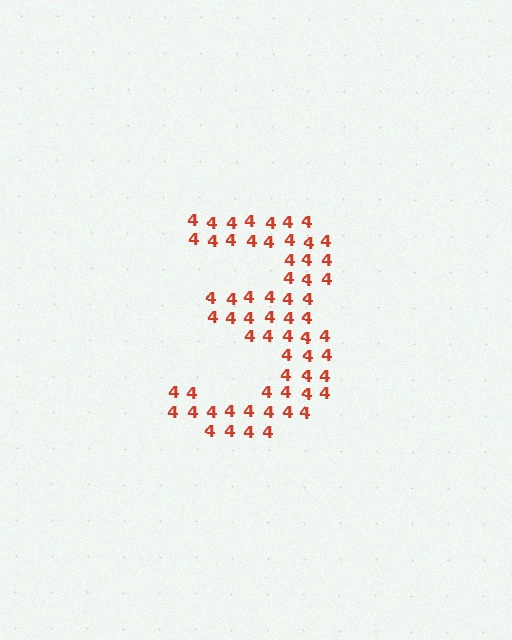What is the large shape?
The large shape is the digit 3.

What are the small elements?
The small elements are digit 4's.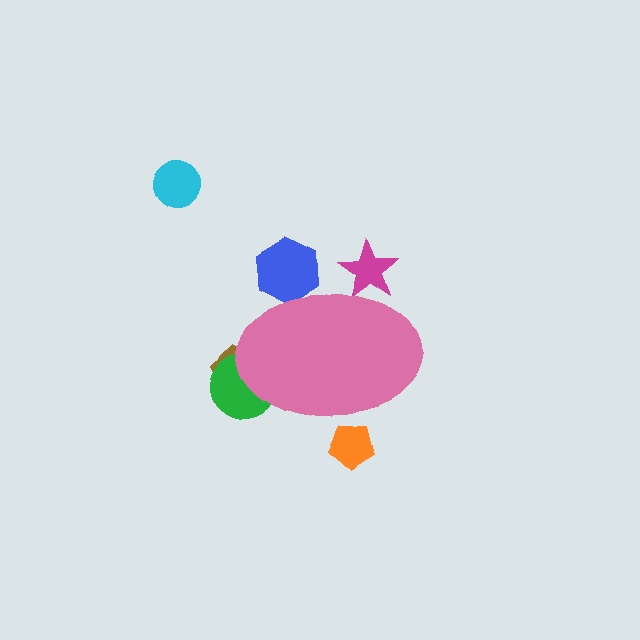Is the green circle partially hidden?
Yes, the green circle is partially hidden behind the pink ellipse.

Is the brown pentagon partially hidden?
Yes, the brown pentagon is partially hidden behind the pink ellipse.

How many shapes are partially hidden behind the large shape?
5 shapes are partially hidden.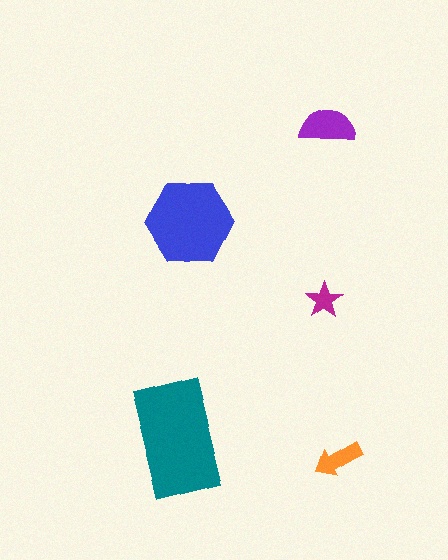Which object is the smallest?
The magenta star.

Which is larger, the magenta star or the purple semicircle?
The purple semicircle.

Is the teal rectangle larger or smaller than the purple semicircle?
Larger.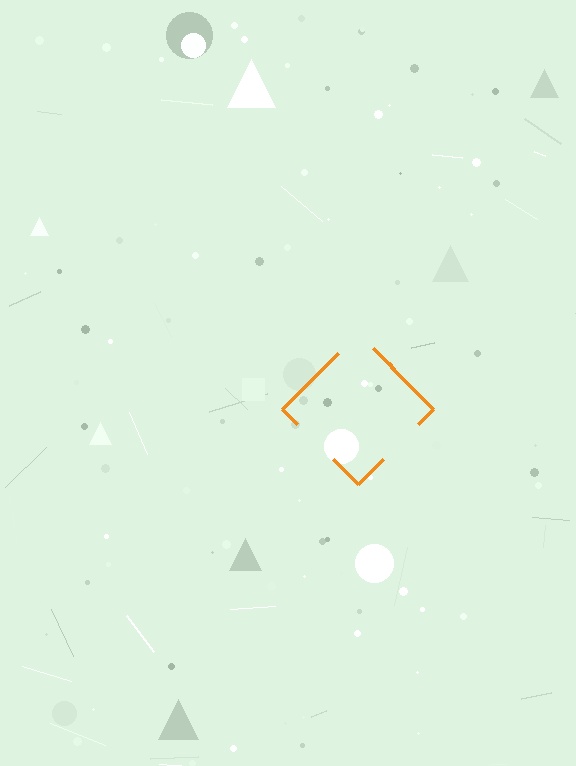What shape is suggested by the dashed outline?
The dashed outline suggests a diamond.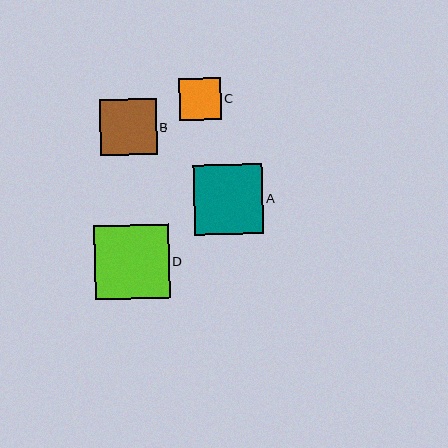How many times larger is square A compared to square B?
Square A is approximately 1.2 times the size of square B.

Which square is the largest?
Square D is the largest with a size of approximately 75 pixels.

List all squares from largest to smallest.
From largest to smallest: D, A, B, C.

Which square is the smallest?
Square C is the smallest with a size of approximately 42 pixels.